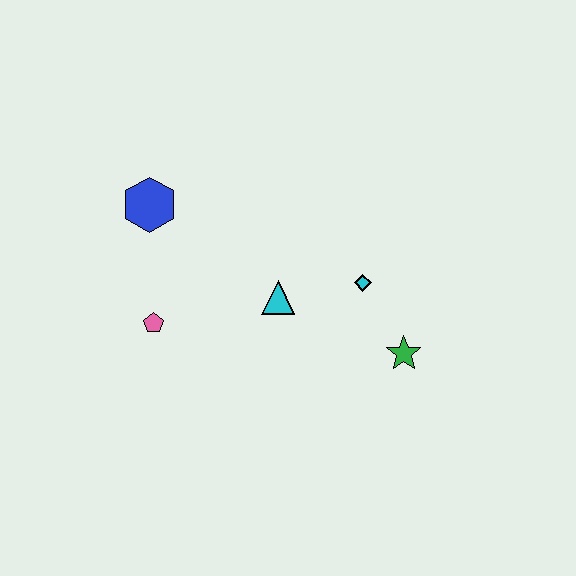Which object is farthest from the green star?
The blue hexagon is farthest from the green star.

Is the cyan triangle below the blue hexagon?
Yes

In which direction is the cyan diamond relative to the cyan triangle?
The cyan diamond is to the right of the cyan triangle.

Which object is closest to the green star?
The cyan diamond is closest to the green star.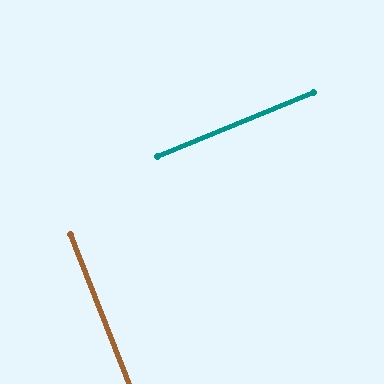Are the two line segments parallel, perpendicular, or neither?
Perpendicular — they meet at approximately 89°.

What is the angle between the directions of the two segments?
Approximately 89 degrees.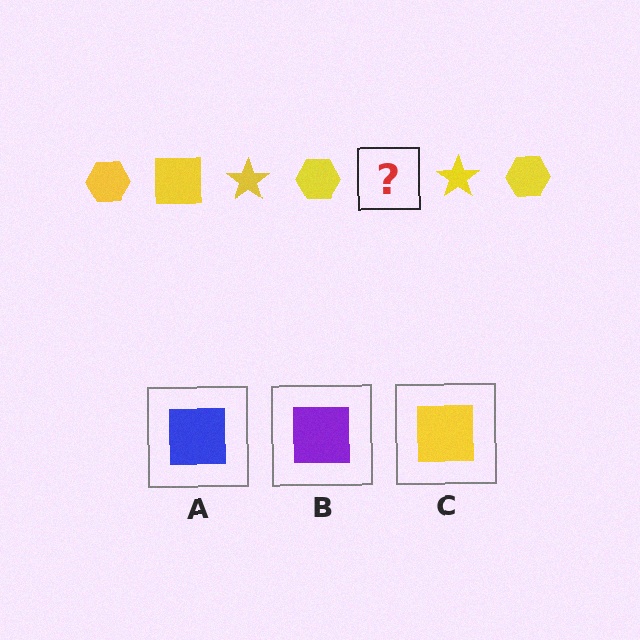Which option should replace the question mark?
Option C.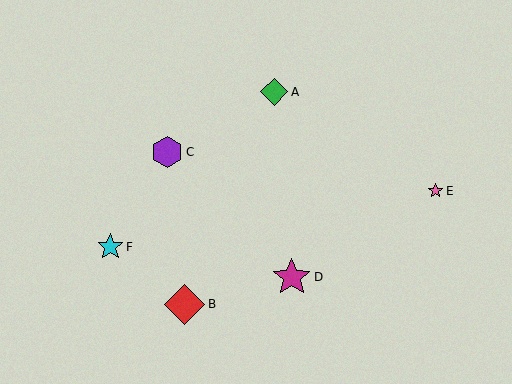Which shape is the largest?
The red diamond (labeled B) is the largest.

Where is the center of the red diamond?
The center of the red diamond is at (185, 304).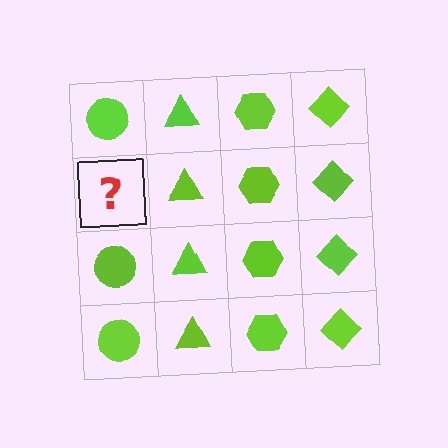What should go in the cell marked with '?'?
The missing cell should contain a lime circle.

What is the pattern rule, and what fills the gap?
The rule is that each column has a consistent shape. The gap should be filled with a lime circle.